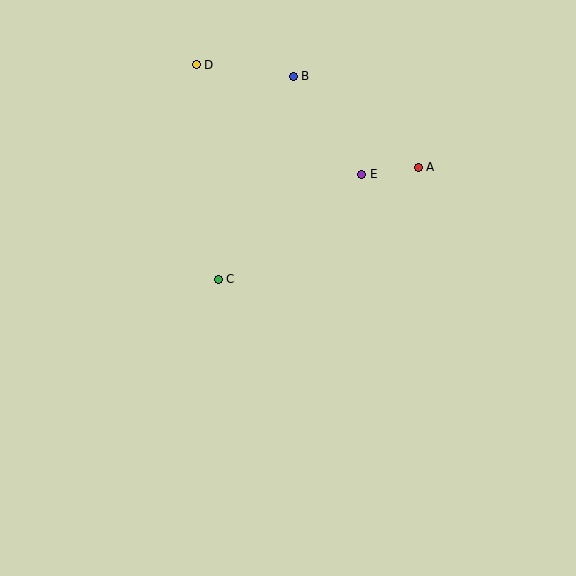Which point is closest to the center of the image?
Point C at (218, 279) is closest to the center.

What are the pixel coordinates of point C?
Point C is at (218, 279).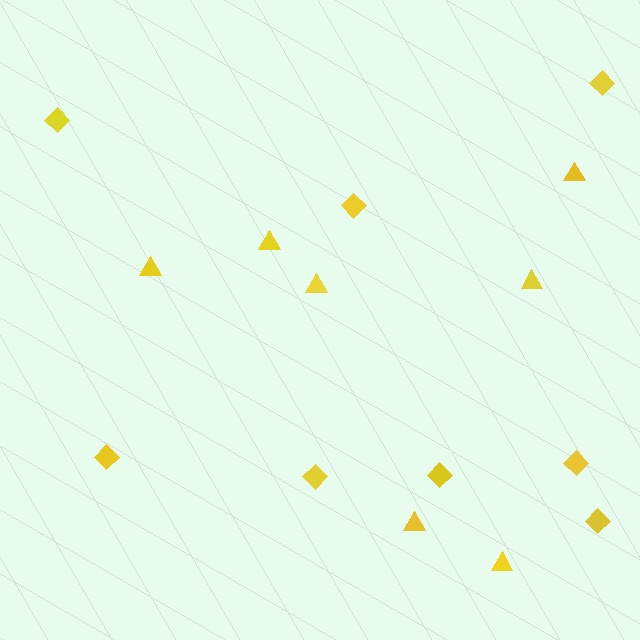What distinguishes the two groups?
There are 2 groups: one group of triangles (7) and one group of diamonds (8).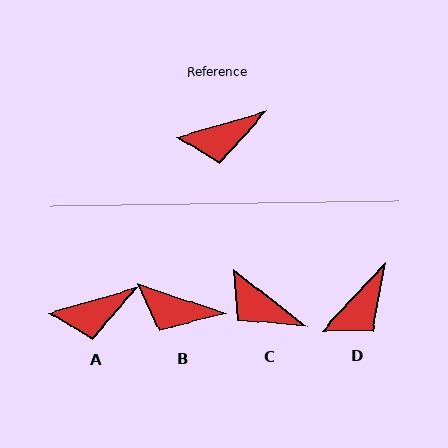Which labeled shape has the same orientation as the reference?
A.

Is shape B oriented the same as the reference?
No, it is off by about 35 degrees.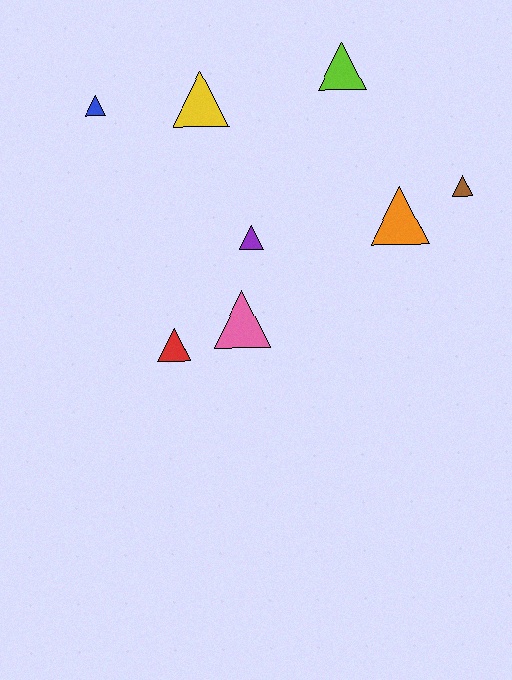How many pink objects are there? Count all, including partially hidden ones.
There is 1 pink object.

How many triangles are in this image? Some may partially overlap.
There are 8 triangles.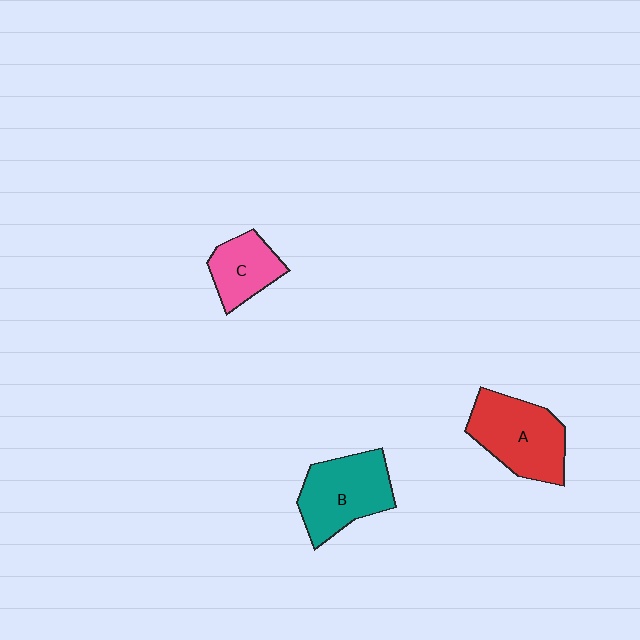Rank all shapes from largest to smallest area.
From largest to smallest: A (red), B (teal), C (pink).